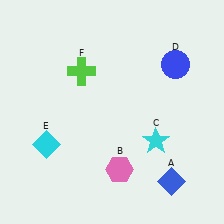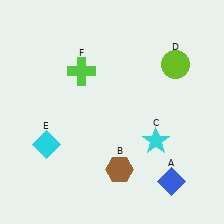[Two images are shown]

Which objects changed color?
B changed from pink to brown. D changed from blue to lime.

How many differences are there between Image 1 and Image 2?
There are 2 differences between the two images.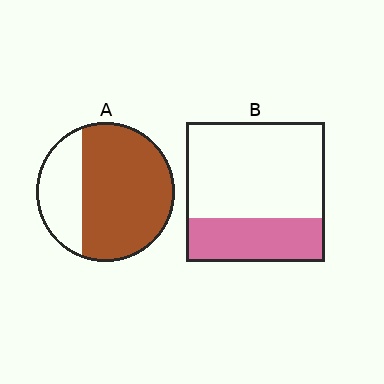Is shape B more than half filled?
No.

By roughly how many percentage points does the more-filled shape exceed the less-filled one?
By roughly 40 percentage points (A over B).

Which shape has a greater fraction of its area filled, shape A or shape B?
Shape A.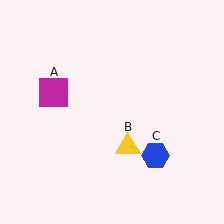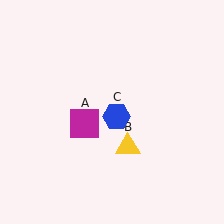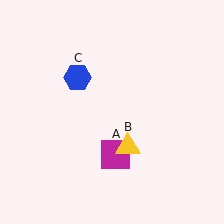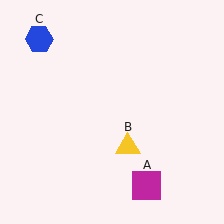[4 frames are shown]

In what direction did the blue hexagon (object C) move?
The blue hexagon (object C) moved up and to the left.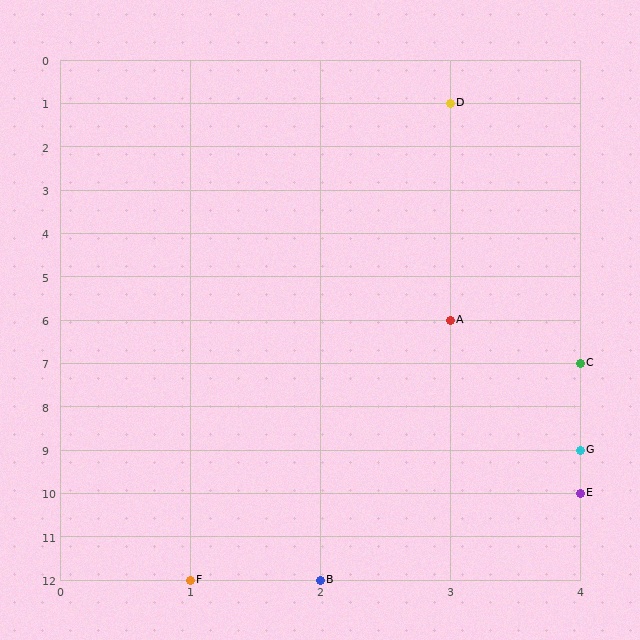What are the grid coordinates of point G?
Point G is at grid coordinates (4, 9).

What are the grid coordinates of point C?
Point C is at grid coordinates (4, 7).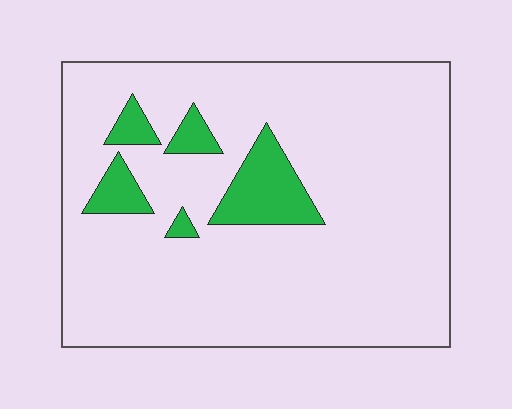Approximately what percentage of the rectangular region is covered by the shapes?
Approximately 10%.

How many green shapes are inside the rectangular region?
5.